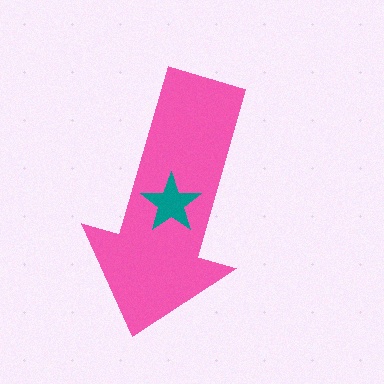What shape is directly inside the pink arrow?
The teal star.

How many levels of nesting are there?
2.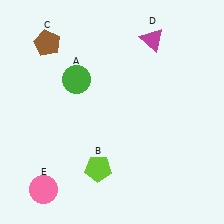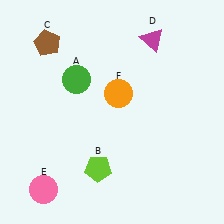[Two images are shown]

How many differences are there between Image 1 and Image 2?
There is 1 difference between the two images.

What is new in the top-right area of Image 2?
An orange circle (F) was added in the top-right area of Image 2.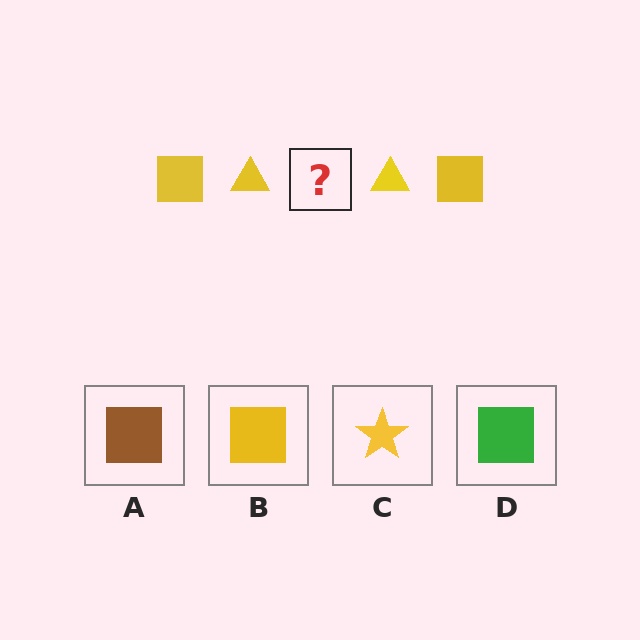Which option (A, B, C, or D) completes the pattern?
B.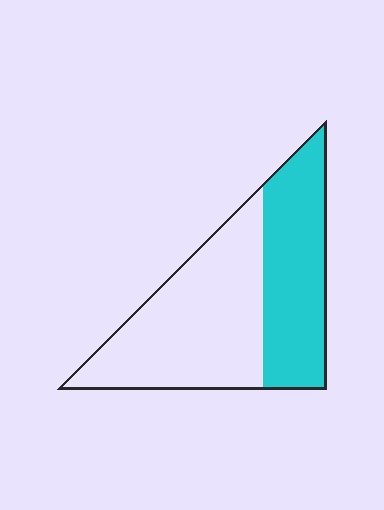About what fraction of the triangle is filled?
About two fifths (2/5).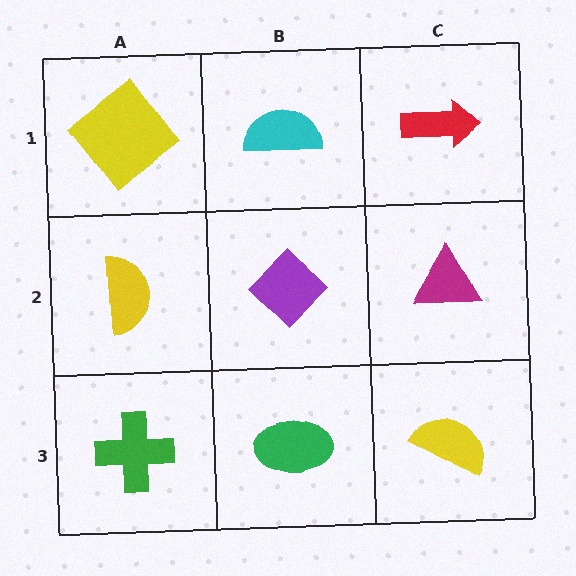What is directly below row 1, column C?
A magenta triangle.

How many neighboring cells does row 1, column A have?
2.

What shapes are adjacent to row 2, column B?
A cyan semicircle (row 1, column B), a green ellipse (row 3, column B), a yellow semicircle (row 2, column A), a magenta triangle (row 2, column C).